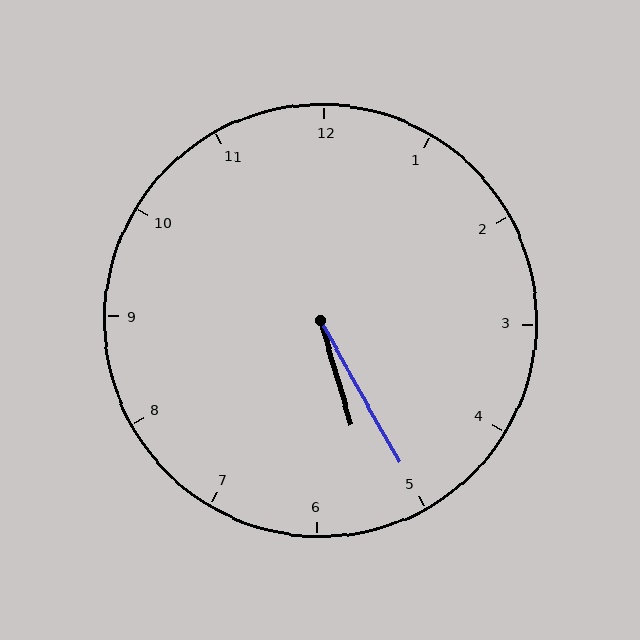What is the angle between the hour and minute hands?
Approximately 12 degrees.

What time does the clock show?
5:25.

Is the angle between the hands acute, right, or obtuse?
It is acute.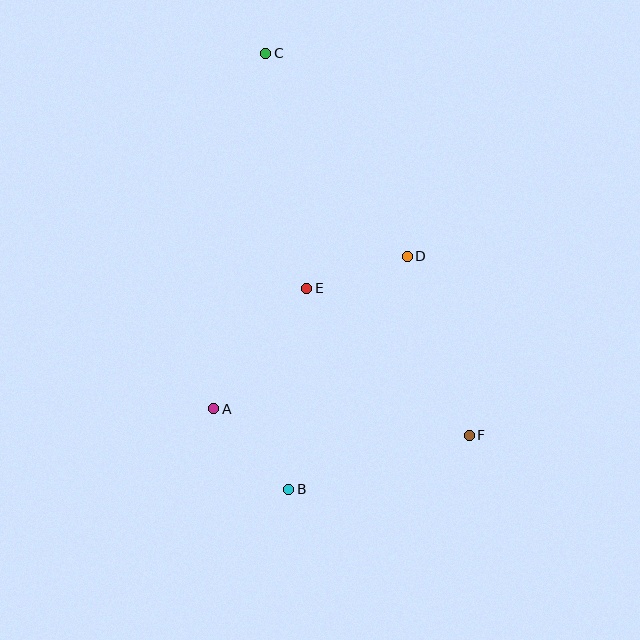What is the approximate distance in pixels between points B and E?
The distance between B and E is approximately 202 pixels.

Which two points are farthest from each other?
Points B and C are farthest from each other.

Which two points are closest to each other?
Points D and E are closest to each other.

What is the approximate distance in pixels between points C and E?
The distance between C and E is approximately 239 pixels.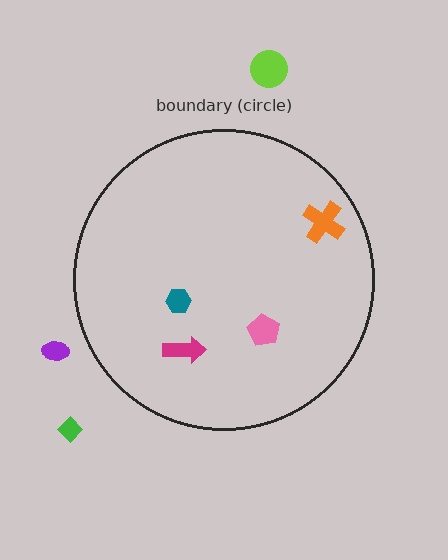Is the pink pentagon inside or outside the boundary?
Inside.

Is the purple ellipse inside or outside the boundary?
Outside.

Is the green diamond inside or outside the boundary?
Outside.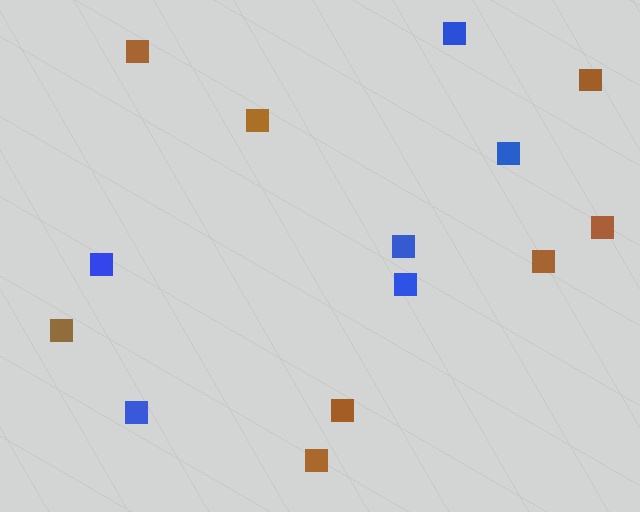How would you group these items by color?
There are 2 groups: one group of blue squares (6) and one group of brown squares (8).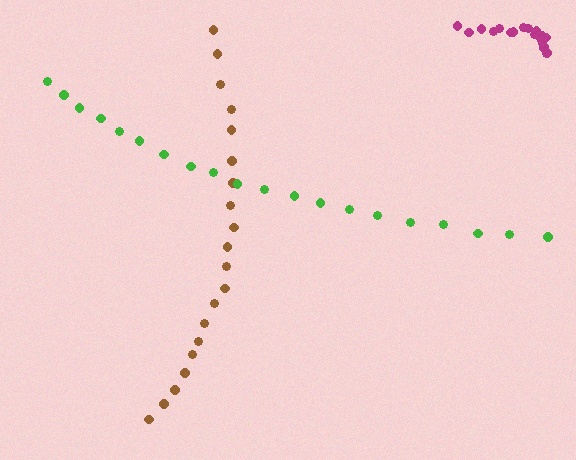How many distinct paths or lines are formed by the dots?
There are 3 distinct paths.